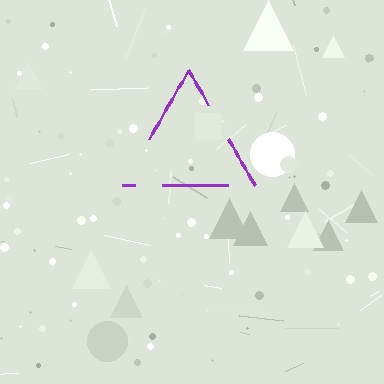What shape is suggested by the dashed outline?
The dashed outline suggests a triangle.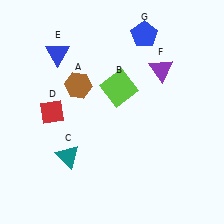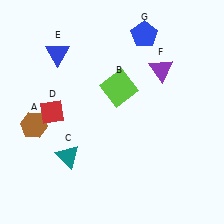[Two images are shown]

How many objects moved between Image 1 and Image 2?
1 object moved between the two images.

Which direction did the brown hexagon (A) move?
The brown hexagon (A) moved left.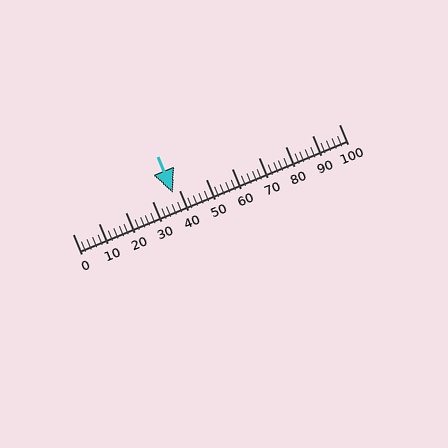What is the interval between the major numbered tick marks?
The major tick marks are spaced 10 units apart.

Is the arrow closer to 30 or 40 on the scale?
The arrow is closer to 40.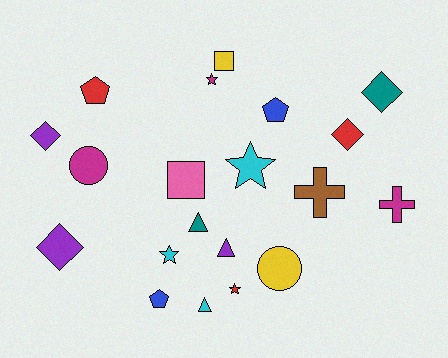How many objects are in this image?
There are 20 objects.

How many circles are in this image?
There are 2 circles.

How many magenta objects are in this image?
There are 3 magenta objects.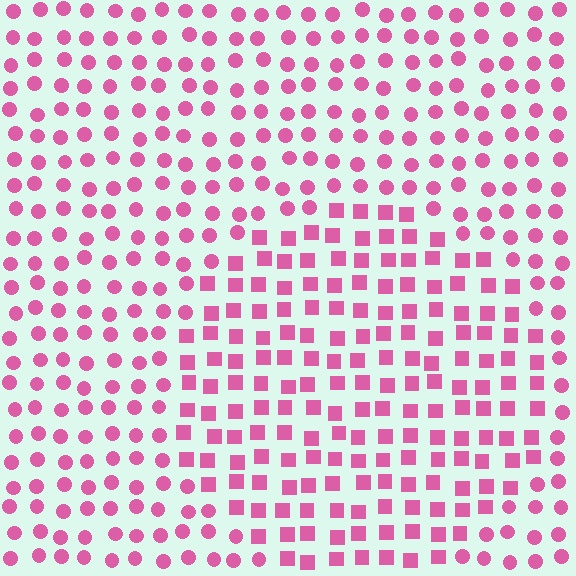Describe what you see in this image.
The image is filled with small pink elements arranged in a uniform grid. A circle-shaped region contains squares, while the surrounding area contains circles. The boundary is defined purely by the change in element shape.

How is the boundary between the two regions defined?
The boundary is defined by a change in element shape: squares inside vs. circles outside. All elements share the same color and spacing.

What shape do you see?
I see a circle.